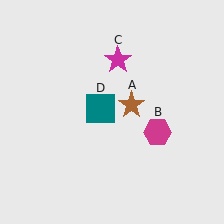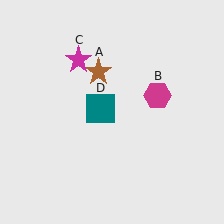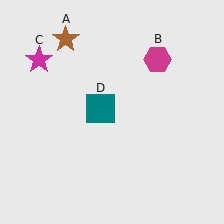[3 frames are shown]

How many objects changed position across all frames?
3 objects changed position: brown star (object A), magenta hexagon (object B), magenta star (object C).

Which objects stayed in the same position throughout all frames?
Teal square (object D) remained stationary.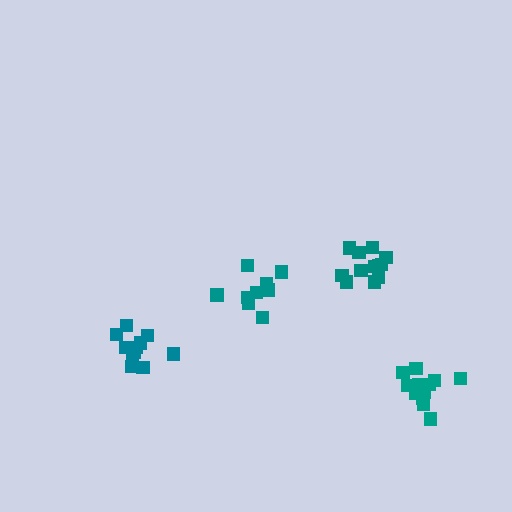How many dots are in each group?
Group 1: 11 dots, Group 2: 13 dots, Group 3: 12 dots, Group 4: 9 dots (45 total).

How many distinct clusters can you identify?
There are 4 distinct clusters.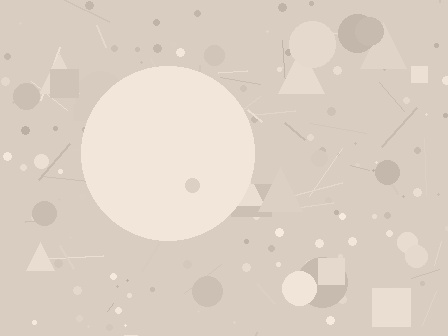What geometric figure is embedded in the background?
A circle is embedded in the background.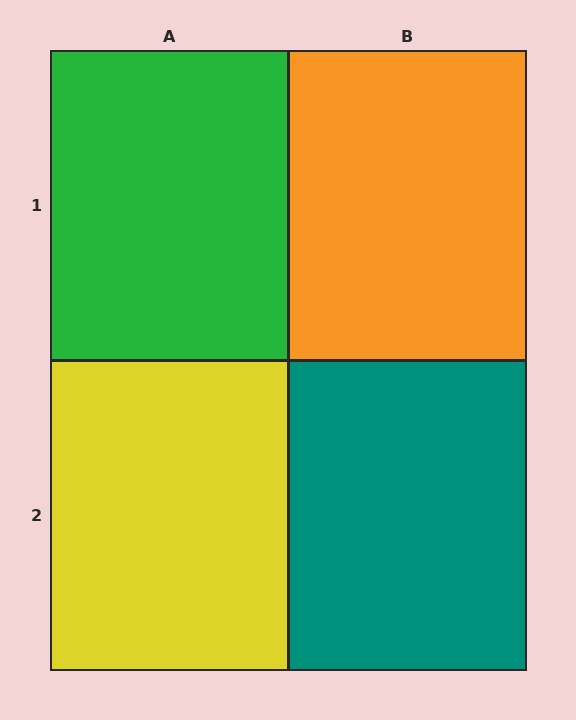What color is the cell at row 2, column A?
Yellow.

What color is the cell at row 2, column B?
Teal.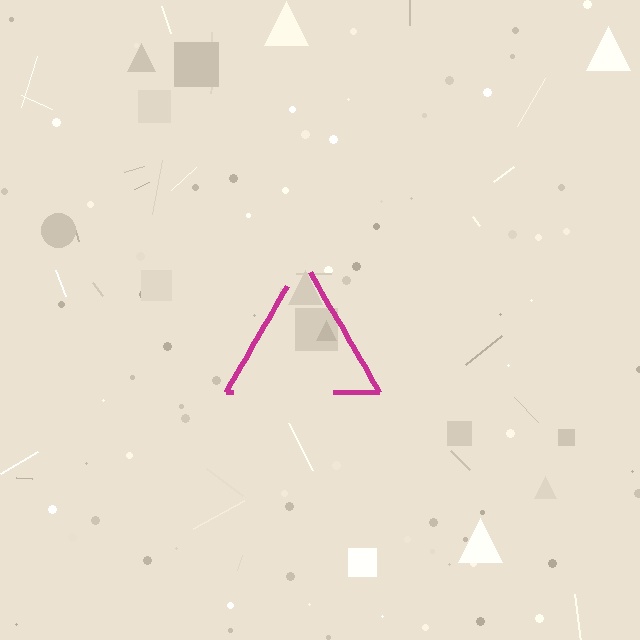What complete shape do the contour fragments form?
The contour fragments form a triangle.